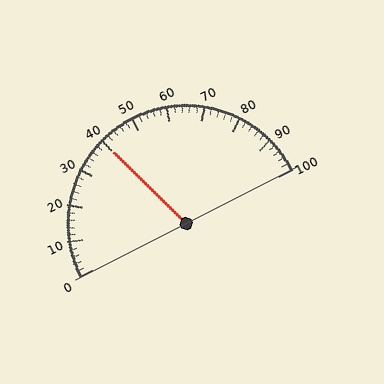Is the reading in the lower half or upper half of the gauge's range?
The reading is in the lower half of the range (0 to 100).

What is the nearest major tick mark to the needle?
The nearest major tick mark is 40.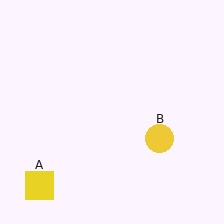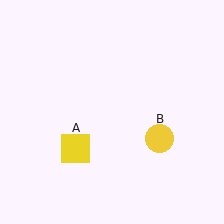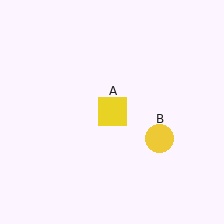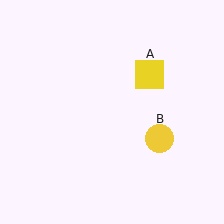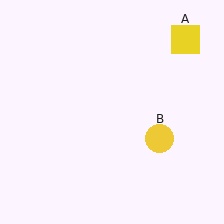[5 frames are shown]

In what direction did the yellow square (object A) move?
The yellow square (object A) moved up and to the right.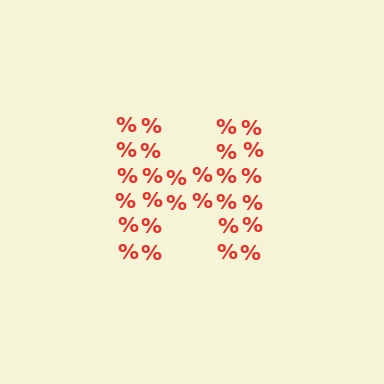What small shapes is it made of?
It is made of small percent signs.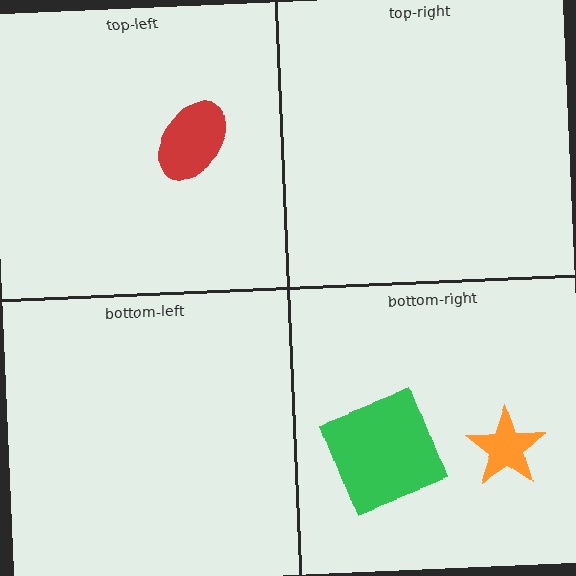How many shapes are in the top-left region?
1.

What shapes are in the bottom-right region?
The green square, the orange star.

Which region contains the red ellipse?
The top-left region.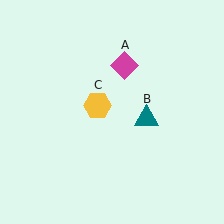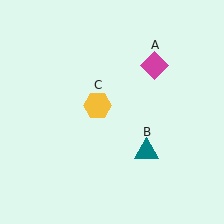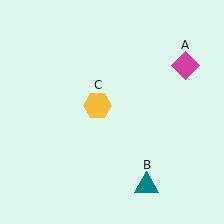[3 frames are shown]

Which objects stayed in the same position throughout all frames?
Yellow hexagon (object C) remained stationary.